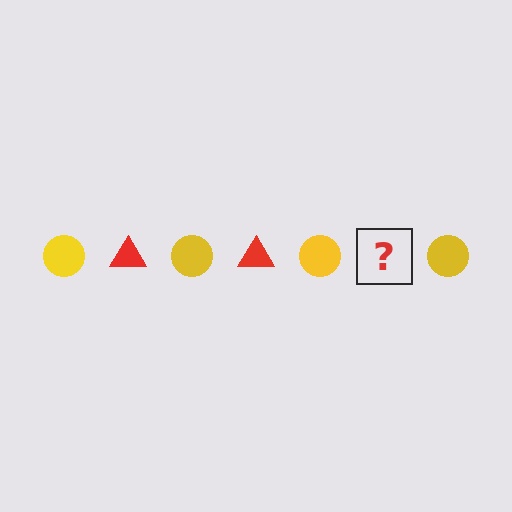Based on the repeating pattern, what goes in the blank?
The blank should be a red triangle.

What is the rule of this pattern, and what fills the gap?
The rule is that the pattern alternates between yellow circle and red triangle. The gap should be filled with a red triangle.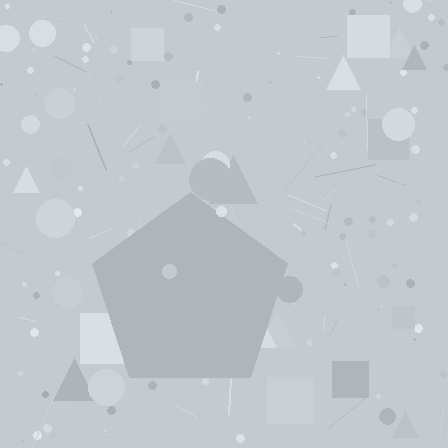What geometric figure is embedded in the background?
A pentagon is embedded in the background.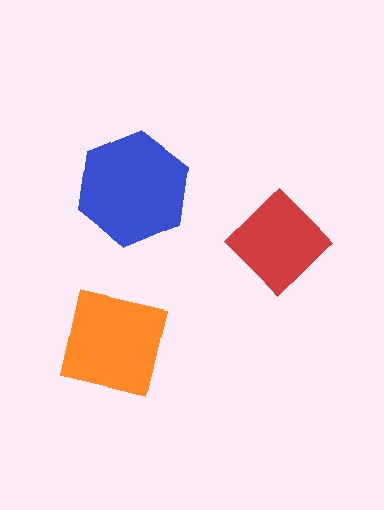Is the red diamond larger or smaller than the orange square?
Smaller.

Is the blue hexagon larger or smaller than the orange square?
Larger.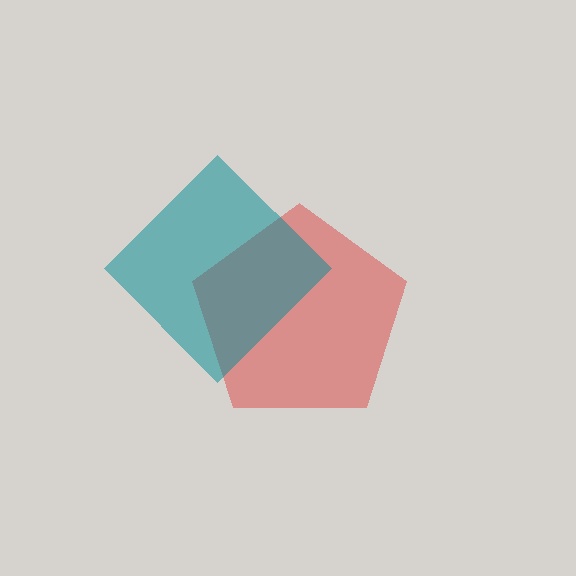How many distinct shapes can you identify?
There are 2 distinct shapes: a red pentagon, a teal diamond.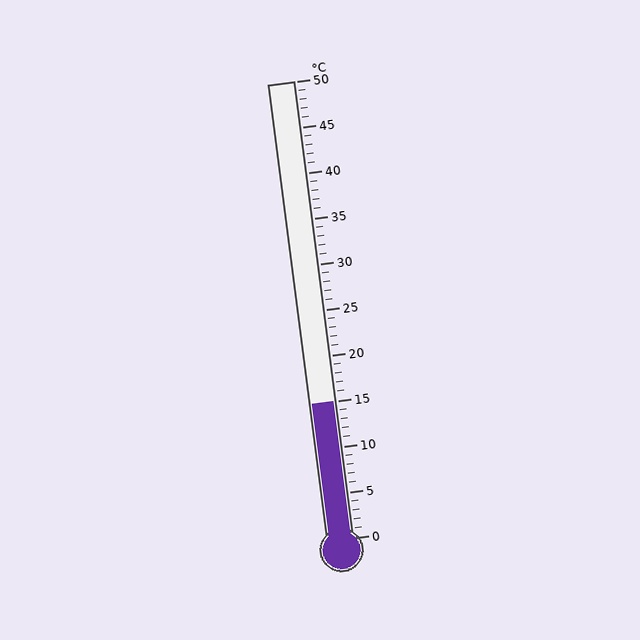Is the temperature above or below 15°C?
The temperature is at 15°C.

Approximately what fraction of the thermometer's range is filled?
The thermometer is filled to approximately 30% of its range.